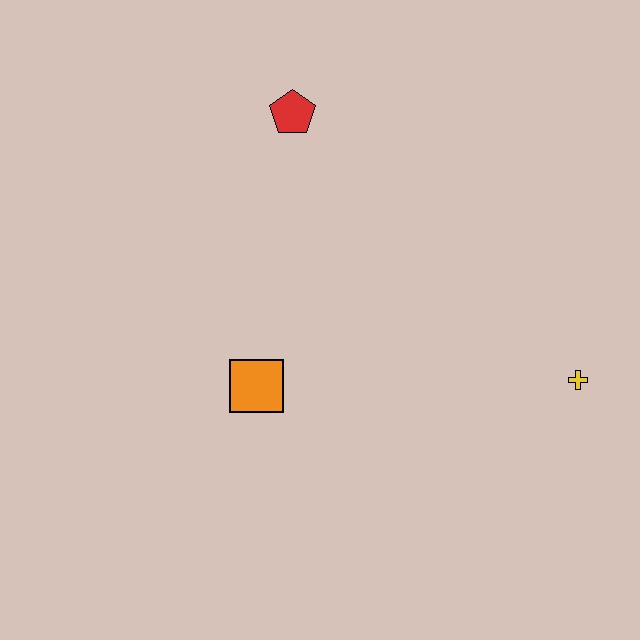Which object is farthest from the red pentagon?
The yellow cross is farthest from the red pentagon.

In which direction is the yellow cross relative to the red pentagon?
The yellow cross is to the right of the red pentagon.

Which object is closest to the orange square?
The red pentagon is closest to the orange square.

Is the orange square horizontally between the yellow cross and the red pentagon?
No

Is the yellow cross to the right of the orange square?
Yes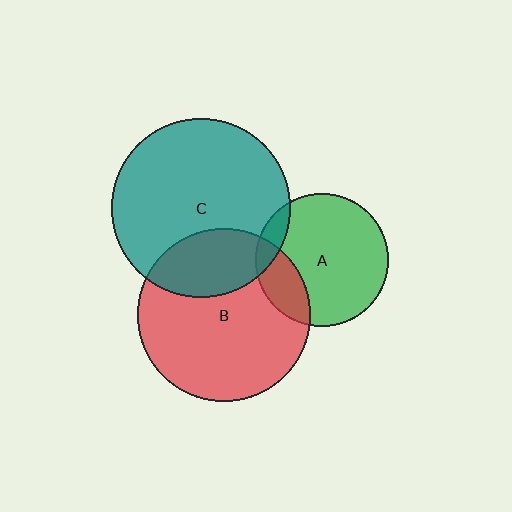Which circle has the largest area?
Circle C (teal).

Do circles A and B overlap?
Yes.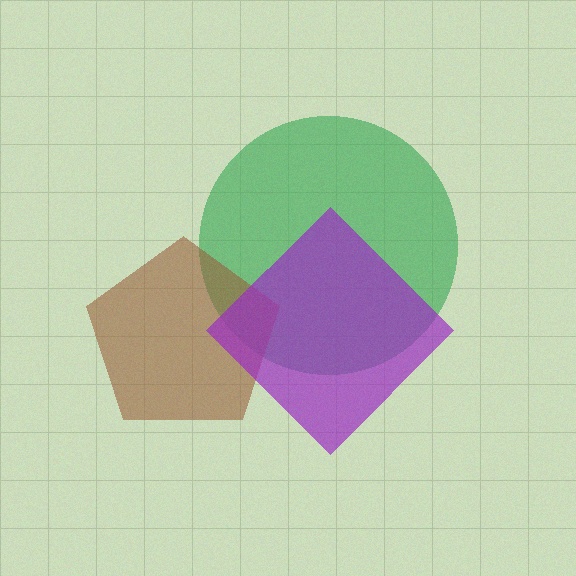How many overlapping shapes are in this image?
There are 3 overlapping shapes in the image.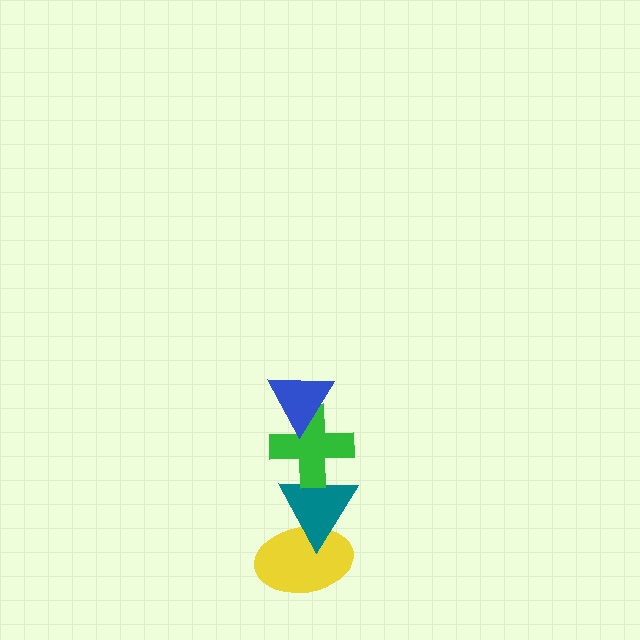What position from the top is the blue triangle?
The blue triangle is 1st from the top.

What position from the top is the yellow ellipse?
The yellow ellipse is 4th from the top.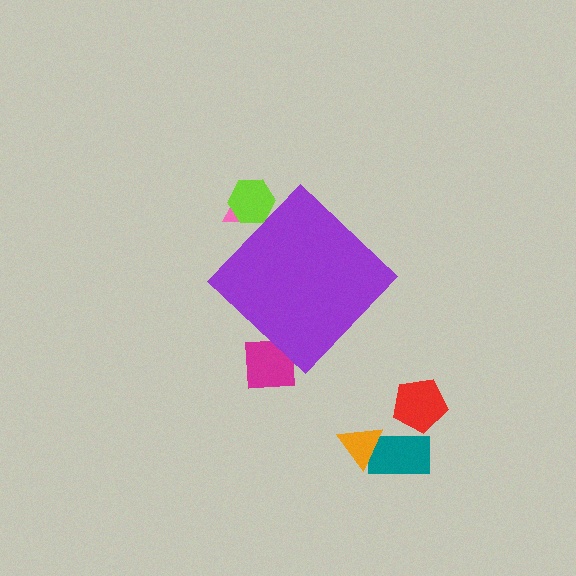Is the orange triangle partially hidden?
No, the orange triangle is fully visible.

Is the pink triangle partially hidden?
Yes, the pink triangle is partially hidden behind the purple diamond.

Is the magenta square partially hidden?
Yes, the magenta square is partially hidden behind the purple diamond.